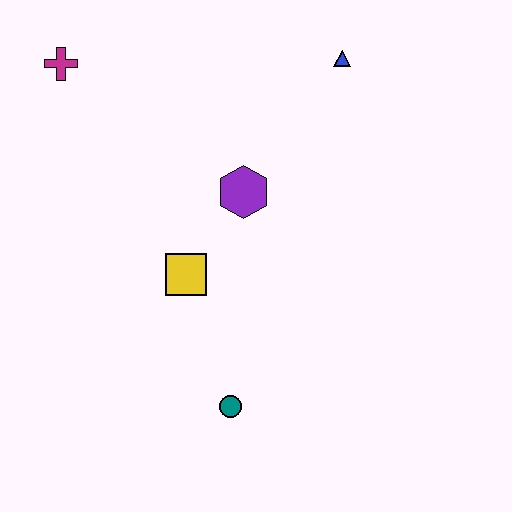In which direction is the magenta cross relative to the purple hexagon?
The magenta cross is to the left of the purple hexagon.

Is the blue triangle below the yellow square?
No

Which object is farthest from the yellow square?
The blue triangle is farthest from the yellow square.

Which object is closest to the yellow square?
The purple hexagon is closest to the yellow square.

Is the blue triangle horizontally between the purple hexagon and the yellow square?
No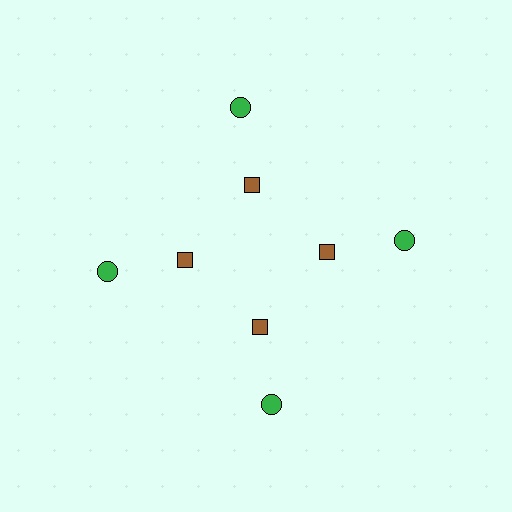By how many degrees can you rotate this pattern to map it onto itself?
The pattern maps onto itself every 90 degrees of rotation.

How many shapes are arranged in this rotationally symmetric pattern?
There are 8 shapes, arranged in 4 groups of 2.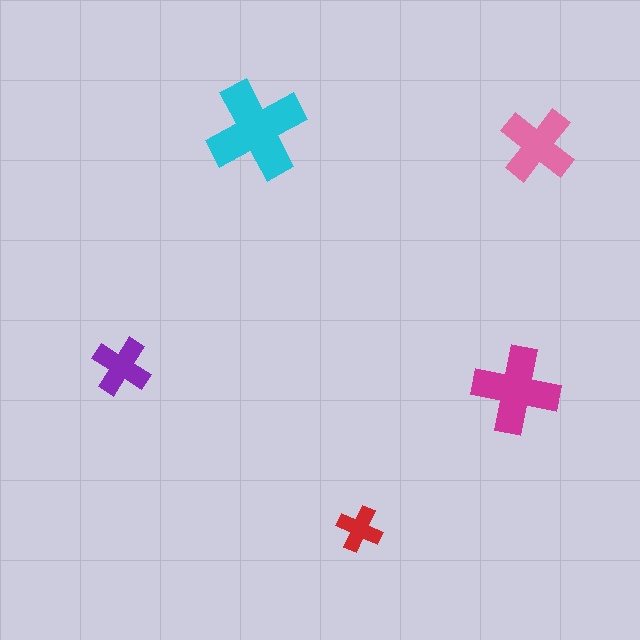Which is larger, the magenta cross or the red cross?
The magenta one.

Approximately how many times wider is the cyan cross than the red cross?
About 2 times wider.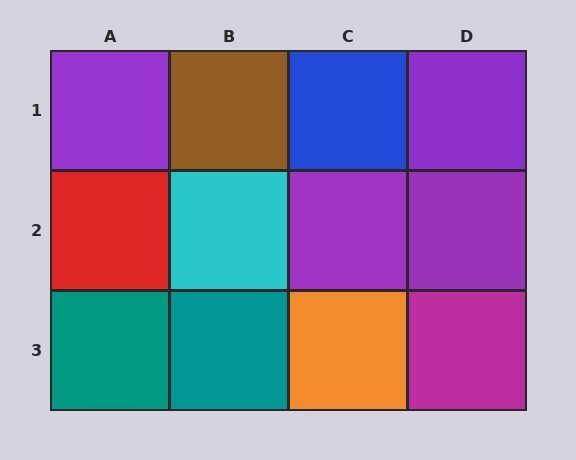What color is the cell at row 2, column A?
Red.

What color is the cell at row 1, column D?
Purple.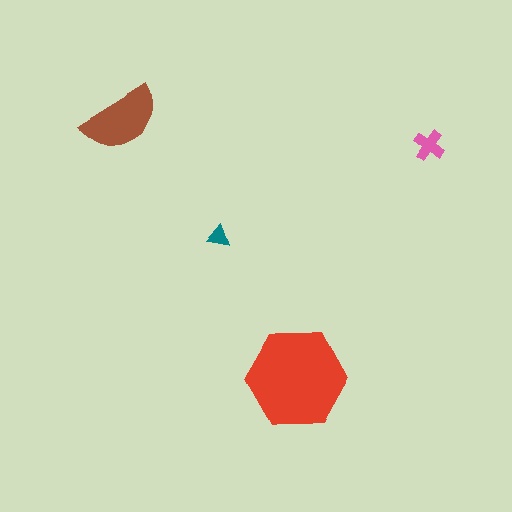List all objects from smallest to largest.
The teal triangle, the pink cross, the brown semicircle, the red hexagon.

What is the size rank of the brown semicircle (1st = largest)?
2nd.